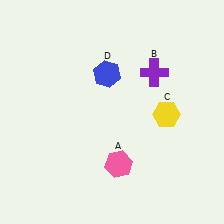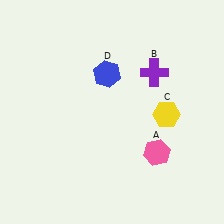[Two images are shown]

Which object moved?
The pink hexagon (A) moved right.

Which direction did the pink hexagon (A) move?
The pink hexagon (A) moved right.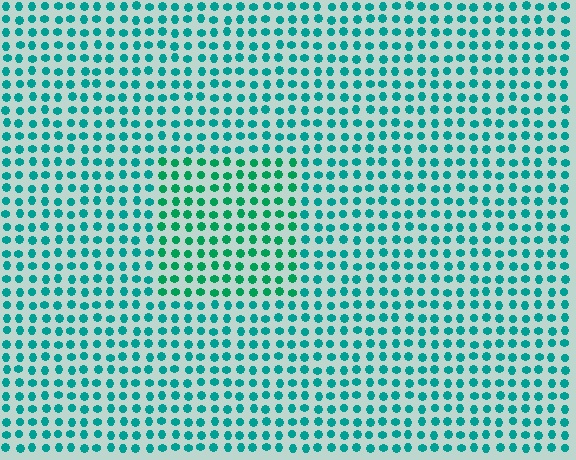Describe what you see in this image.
The image is filled with small teal elements in a uniform arrangement. A rectangle-shaped region is visible where the elements are tinted to a slightly different hue, forming a subtle color boundary.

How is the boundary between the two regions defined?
The boundary is defined purely by a slight shift in hue (about 24 degrees). Spacing, size, and orientation are identical on both sides.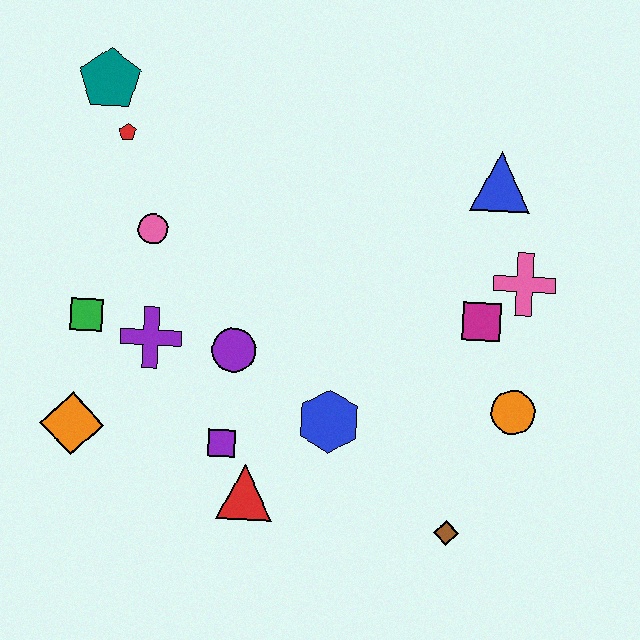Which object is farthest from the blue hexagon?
The teal pentagon is farthest from the blue hexagon.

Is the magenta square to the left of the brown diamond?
No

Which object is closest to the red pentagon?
The teal pentagon is closest to the red pentagon.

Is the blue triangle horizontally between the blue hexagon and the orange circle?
Yes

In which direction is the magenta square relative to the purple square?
The magenta square is to the right of the purple square.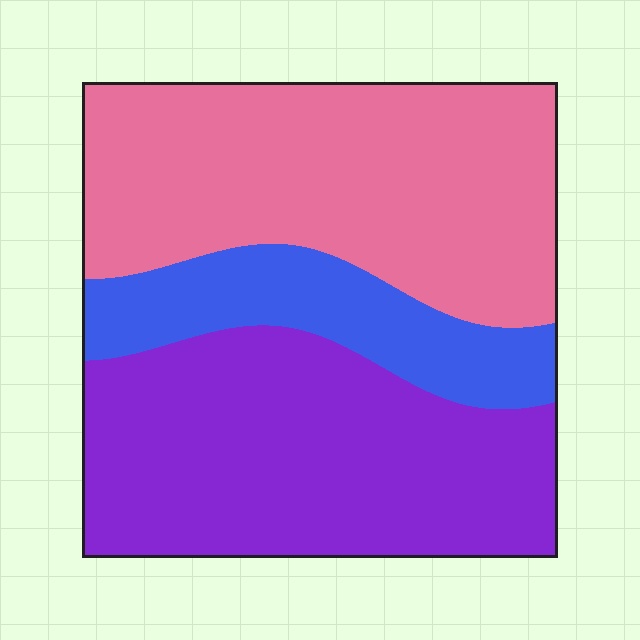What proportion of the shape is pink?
Pink takes up about two fifths (2/5) of the shape.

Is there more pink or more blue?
Pink.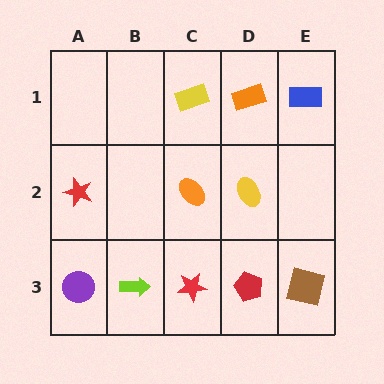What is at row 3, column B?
A lime arrow.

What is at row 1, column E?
A blue rectangle.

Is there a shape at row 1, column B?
No, that cell is empty.